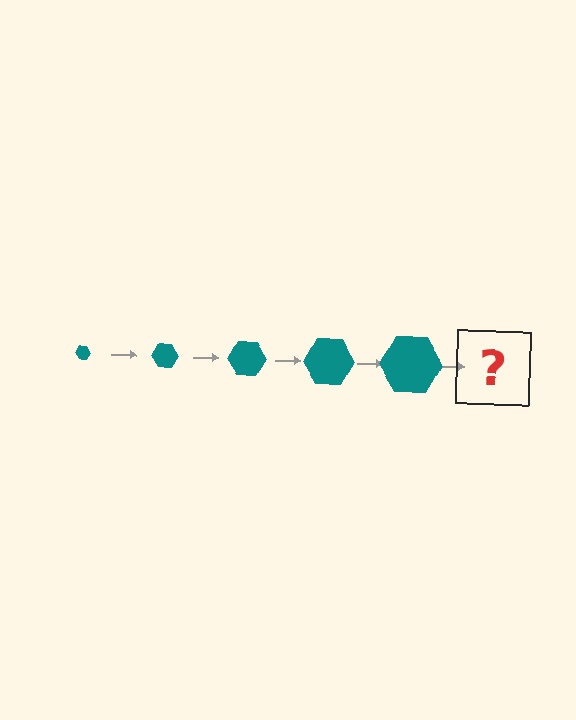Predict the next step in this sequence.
The next step is a teal hexagon, larger than the previous one.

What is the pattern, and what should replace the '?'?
The pattern is that the hexagon gets progressively larger each step. The '?' should be a teal hexagon, larger than the previous one.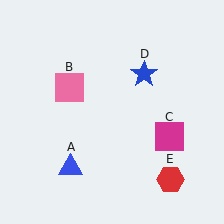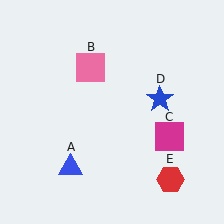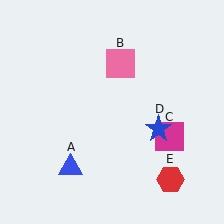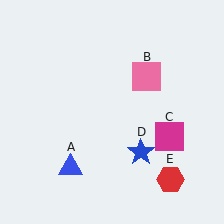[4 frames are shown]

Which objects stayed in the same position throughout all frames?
Blue triangle (object A) and magenta square (object C) and red hexagon (object E) remained stationary.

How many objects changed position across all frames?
2 objects changed position: pink square (object B), blue star (object D).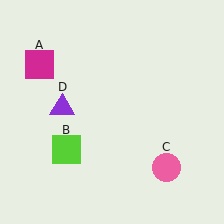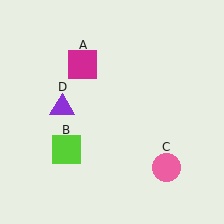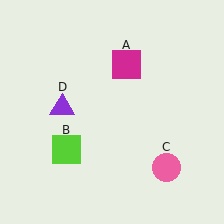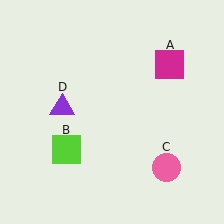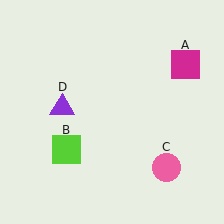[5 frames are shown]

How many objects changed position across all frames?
1 object changed position: magenta square (object A).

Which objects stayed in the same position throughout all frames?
Lime square (object B) and pink circle (object C) and purple triangle (object D) remained stationary.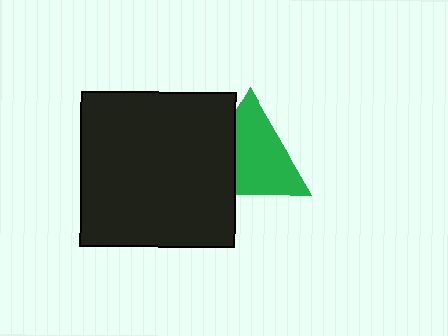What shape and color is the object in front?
The object in front is a black square.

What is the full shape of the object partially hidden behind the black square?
The partially hidden object is a green triangle.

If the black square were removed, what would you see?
You would see the complete green triangle.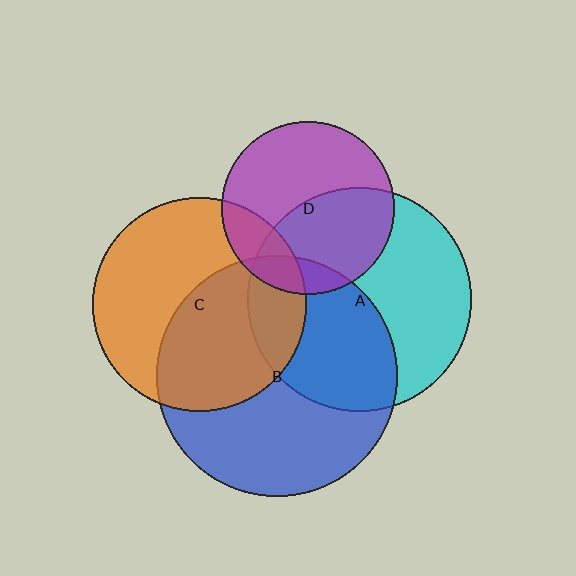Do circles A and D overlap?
Yes.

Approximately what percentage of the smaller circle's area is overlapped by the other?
Approximately 45%.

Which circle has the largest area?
Circle B (blue).